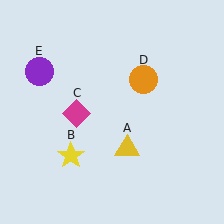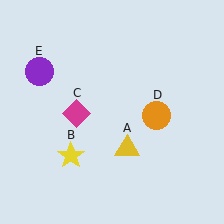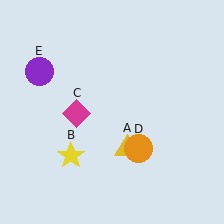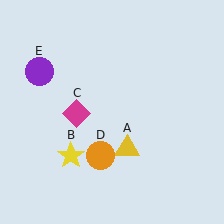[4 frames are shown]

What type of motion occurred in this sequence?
The orange circle (object D) rotated clockwise around the center of the scene.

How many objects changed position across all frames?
1 object changed position: orange circle (object D).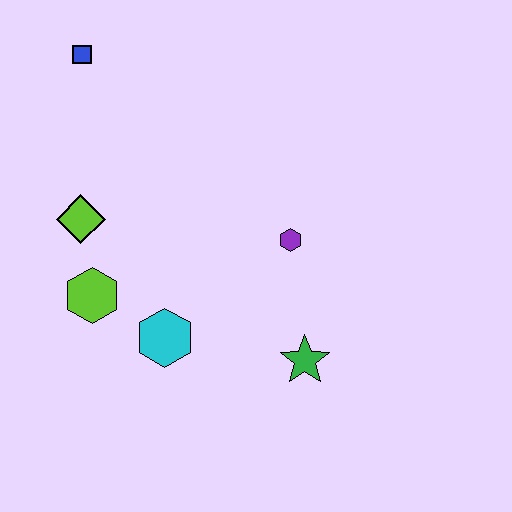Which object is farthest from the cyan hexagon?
The blue square is farthest from the cyan hexagon.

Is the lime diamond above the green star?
Yes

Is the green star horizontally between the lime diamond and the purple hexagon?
No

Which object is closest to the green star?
The purple hexagon is closest to the green star.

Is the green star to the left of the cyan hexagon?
No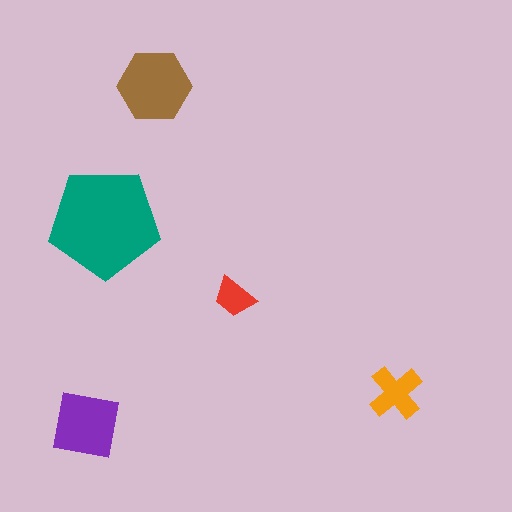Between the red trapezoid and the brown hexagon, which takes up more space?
The brown hexagon.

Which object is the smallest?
The red trapezoid.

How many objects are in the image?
There are 5 objects in the image.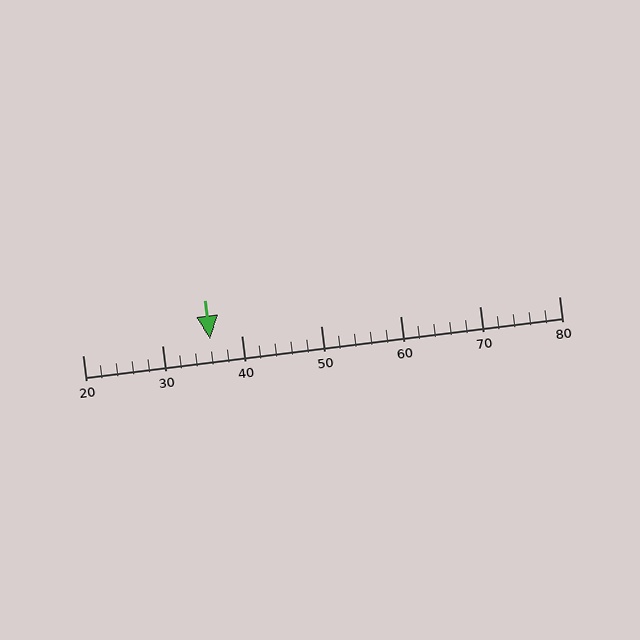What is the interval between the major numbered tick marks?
The major tick marks are spaced 10 units apart.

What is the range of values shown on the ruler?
The ruler shows values from 20 to 80.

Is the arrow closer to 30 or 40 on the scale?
The arrow is closer to 40.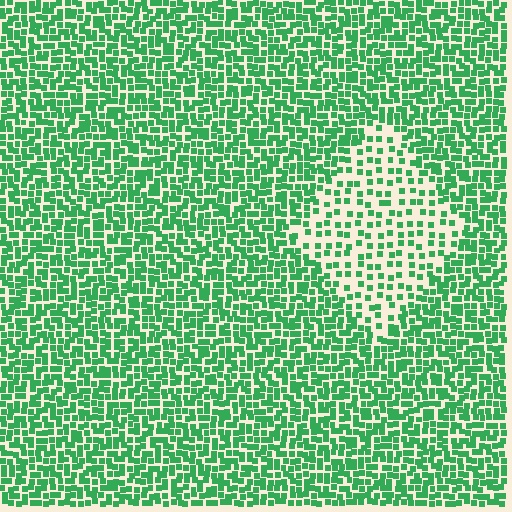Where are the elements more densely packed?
The elements are more densely packed outside the diamond boundary.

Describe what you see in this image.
The image contains small green elements arranged at two different densities. A diamond-shaped region is visible where the elements are less densely packed than the surrounding area.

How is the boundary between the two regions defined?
The boundary is defined by a change in element density (approximately 2.2x ratio). All elements are the same color, size, and shape.